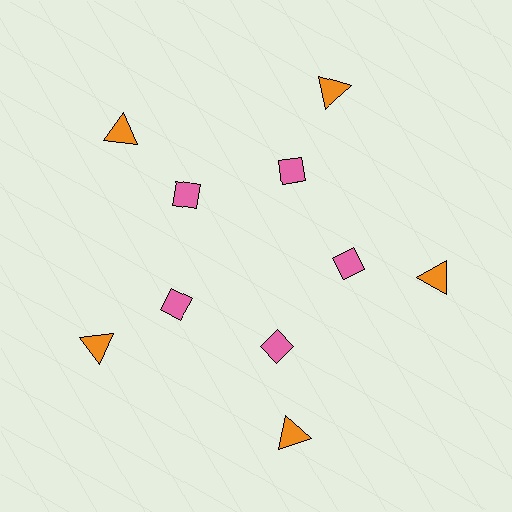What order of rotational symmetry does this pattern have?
This pattern has 5-fold rotational symmetry.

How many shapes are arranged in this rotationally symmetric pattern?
There are 10 shapes, arranged in 5 groups of 2.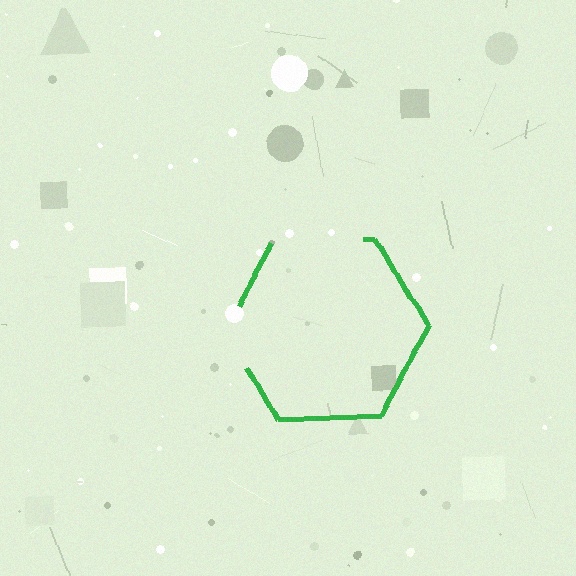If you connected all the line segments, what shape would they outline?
They would outline a hexagon.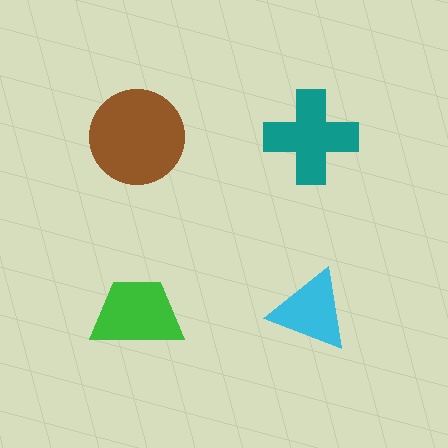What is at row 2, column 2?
A cyan triangle.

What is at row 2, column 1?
A green trapezoid.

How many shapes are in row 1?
2 shapes.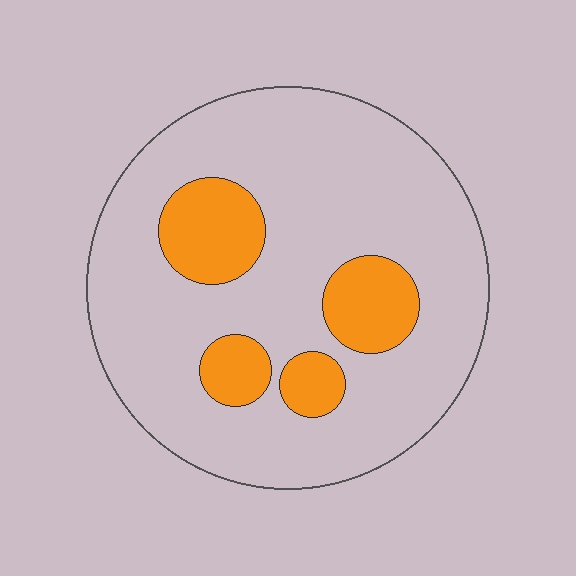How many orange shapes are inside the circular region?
4.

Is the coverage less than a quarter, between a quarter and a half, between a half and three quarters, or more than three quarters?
Less than a quarter.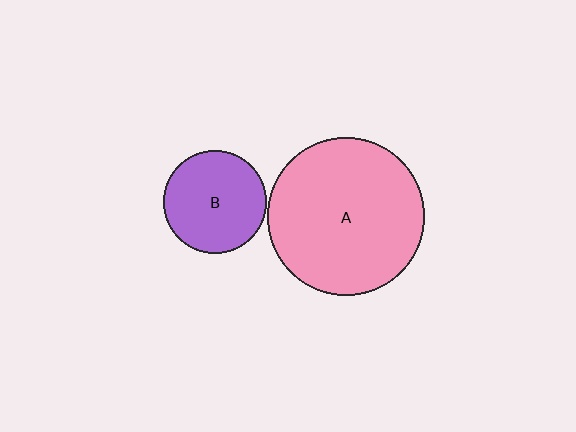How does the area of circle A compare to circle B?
Approximately 2.3 times.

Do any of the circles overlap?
No, none of the circles overlap.